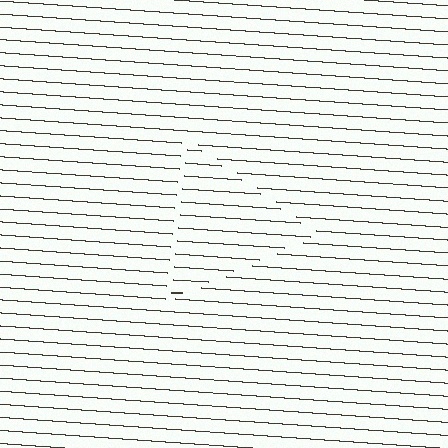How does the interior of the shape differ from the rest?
The interior of the shape contains the same grating, shifted by half a period — the contour is defined by the phase discontinuity where line-ends from the inner and outer gratings abut.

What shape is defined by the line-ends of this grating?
An illusory triangle. The interior of the shape contains the same grating, shifted by half a period — the contour is defined by the phase discontinuity where line-ends from the inner and outer gratings abut.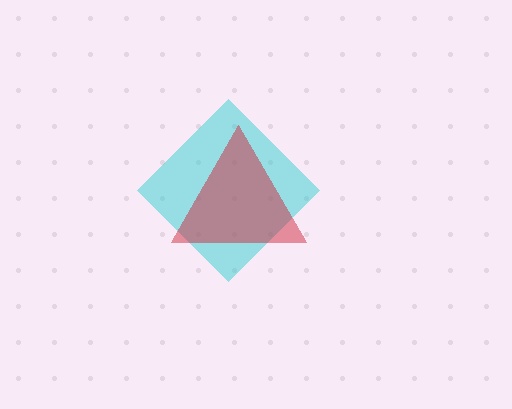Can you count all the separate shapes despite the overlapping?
Yes, there are 2 separate shapes.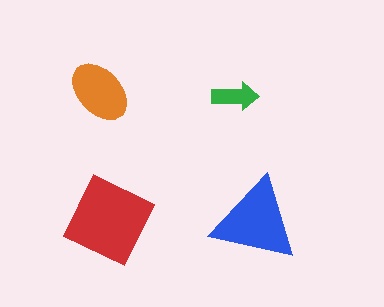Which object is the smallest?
The green arrow.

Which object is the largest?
The red square.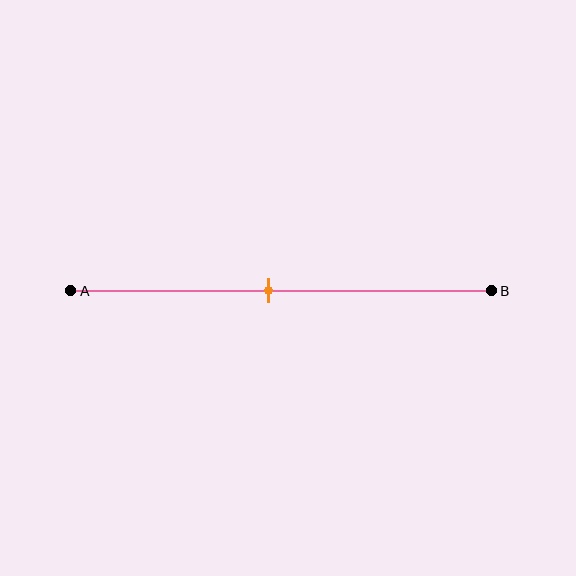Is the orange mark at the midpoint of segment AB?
No, the mark is at about 45% from A, not at the 50% midpoint.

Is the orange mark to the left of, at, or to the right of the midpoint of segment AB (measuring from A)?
The orange mark is to the left of the midpoint of segment AB.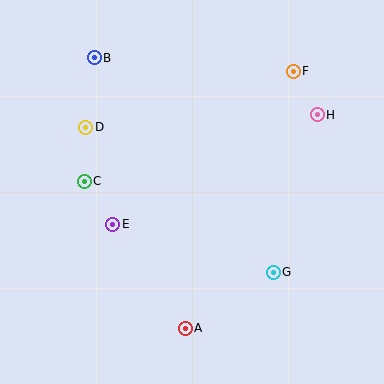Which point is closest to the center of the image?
Point E at (113, 224) is closest to the center.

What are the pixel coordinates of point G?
Point G is at (273, 272).